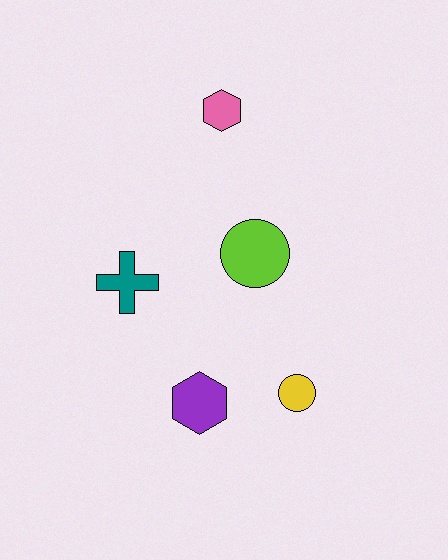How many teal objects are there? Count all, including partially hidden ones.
There is 1 teal object.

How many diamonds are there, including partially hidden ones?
There are no diamonds.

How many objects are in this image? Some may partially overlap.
There are 5 objects.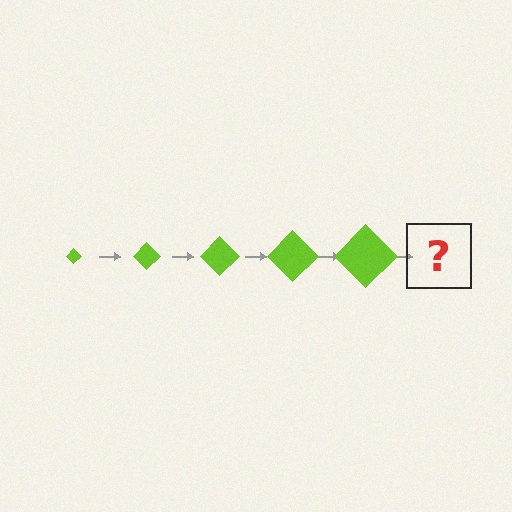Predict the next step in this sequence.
The next step is a lime diamond, larger than the previous one.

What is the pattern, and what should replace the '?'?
The pattern is that the diamond gets progressively larger each step. The '?' should be a lime diamond, larger than the previous one.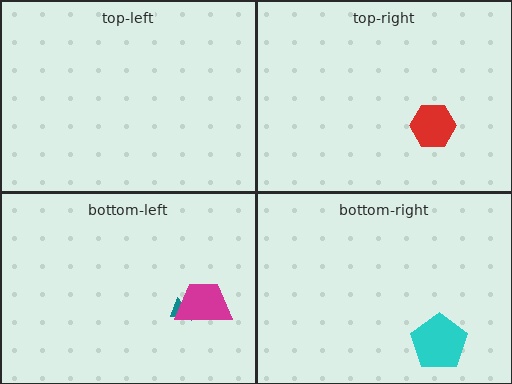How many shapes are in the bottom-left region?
2.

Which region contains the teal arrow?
The bottom-left region.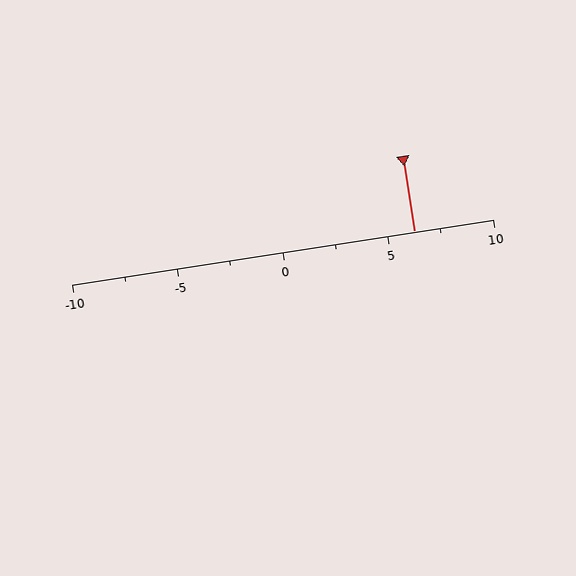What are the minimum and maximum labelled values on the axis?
The axis runs from -10 to 10.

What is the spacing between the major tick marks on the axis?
The major ticks are spaced 5 apart.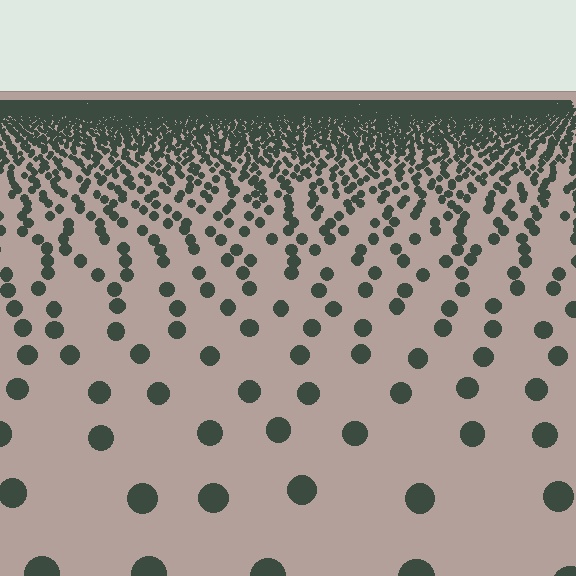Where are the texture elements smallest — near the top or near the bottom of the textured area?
Near the top.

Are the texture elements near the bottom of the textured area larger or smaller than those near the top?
Larger. Near the bottom, elements are closer to the viewer and appear at a bigger on-screen size.